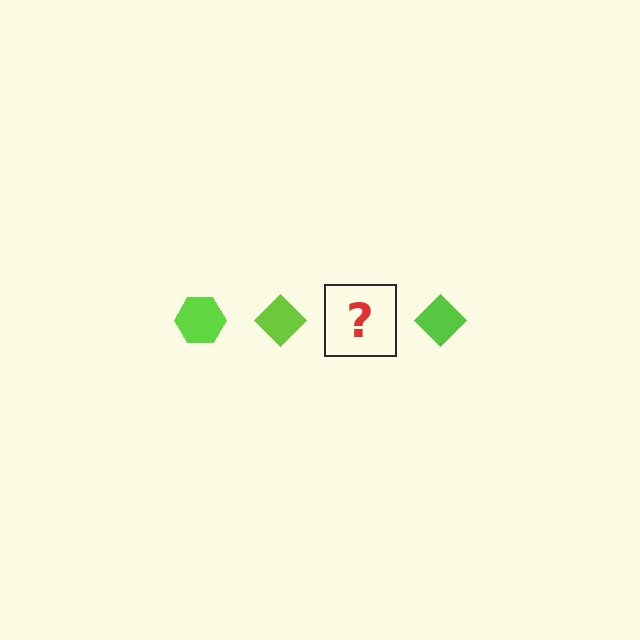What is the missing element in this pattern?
The missing element is a lime hexagon.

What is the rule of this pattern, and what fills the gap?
The rule is that the pattern cycles through hexagon, diamond shapes in lime. The gap should be filled with a lime hexagon.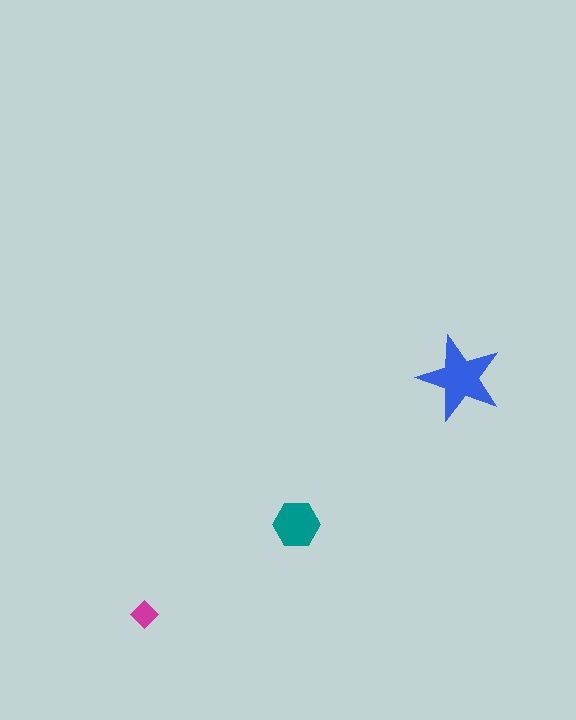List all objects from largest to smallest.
The blue star, the teal hexagon, the magenta diamond.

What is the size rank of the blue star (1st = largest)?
1st.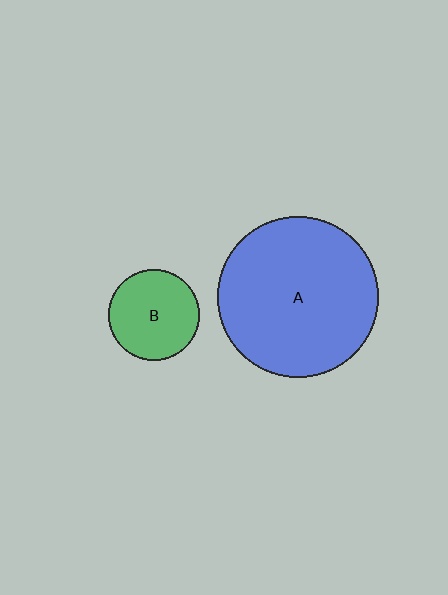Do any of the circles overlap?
No, none of the circles overlap.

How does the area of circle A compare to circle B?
Approximately 3.1 times.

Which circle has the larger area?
Circle A (blue).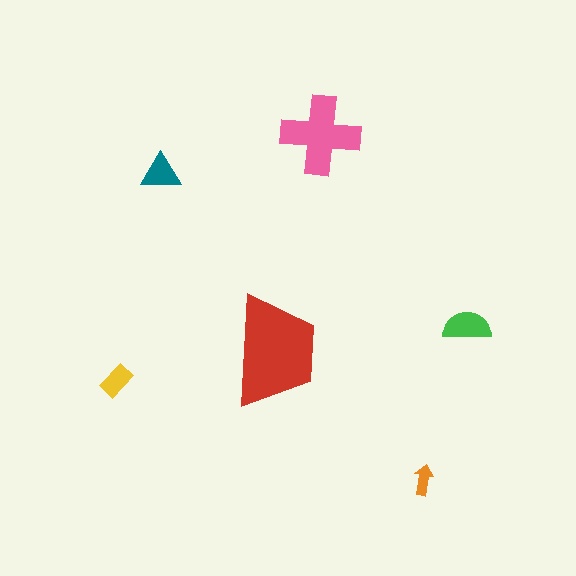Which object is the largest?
The red trapezoid.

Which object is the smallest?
The orange arrow.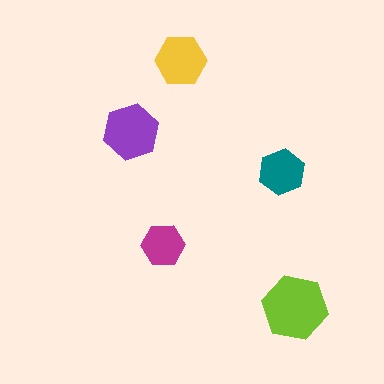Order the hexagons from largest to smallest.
the lime one, the purple one, the yellow one, the teal one, the magenta one.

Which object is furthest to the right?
The lime hexagon is rightmost.